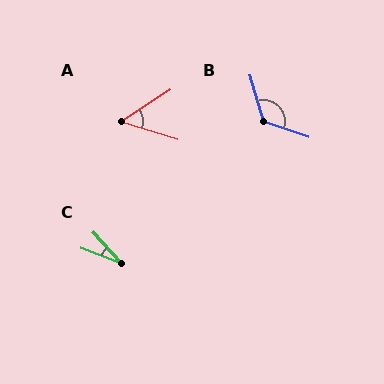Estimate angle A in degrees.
Approximately 50 degrees.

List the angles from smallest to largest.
C (27°), A (50°), B (125°).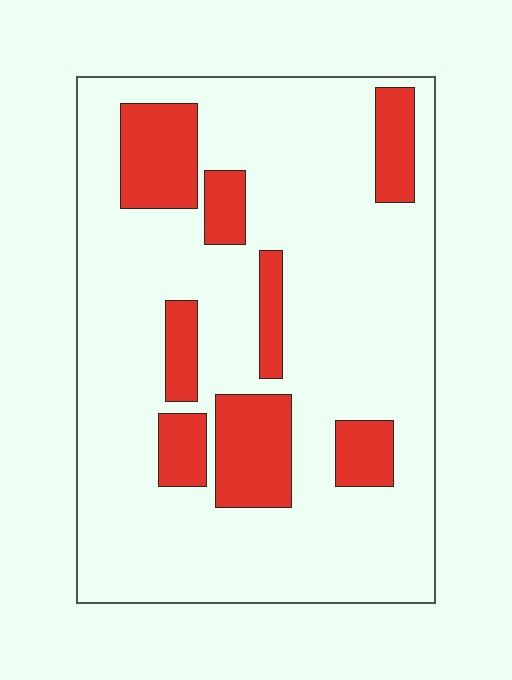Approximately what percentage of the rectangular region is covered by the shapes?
Approximately 20%.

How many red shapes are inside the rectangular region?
8.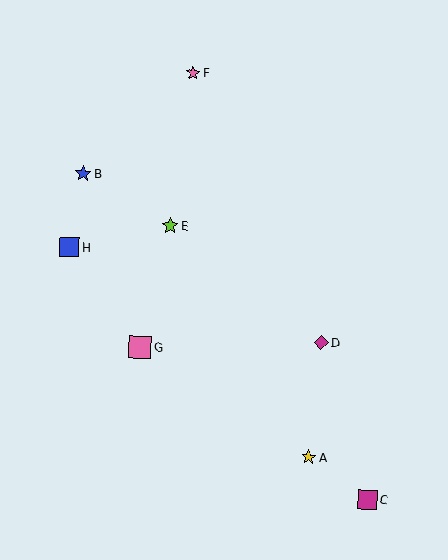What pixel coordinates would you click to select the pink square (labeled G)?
Click at (140, 347) to select the pink square G.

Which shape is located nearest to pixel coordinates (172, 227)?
The lime star (labeled E) at (170, 226) is nearest to that location.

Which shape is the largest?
The pink square (labeled G) is the largest.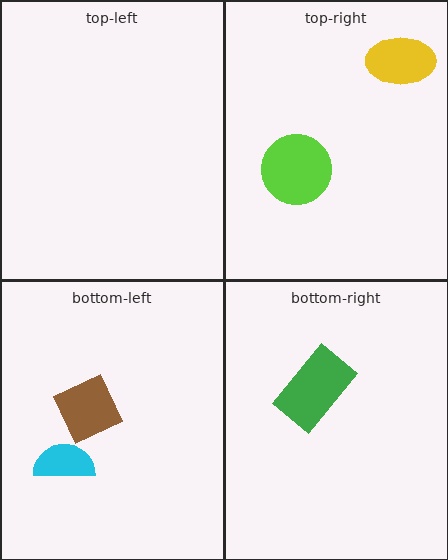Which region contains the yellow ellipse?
The top-right region.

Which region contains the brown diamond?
The bottom-left region.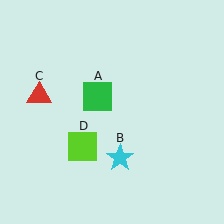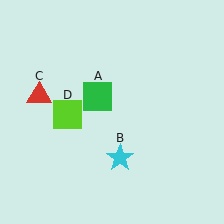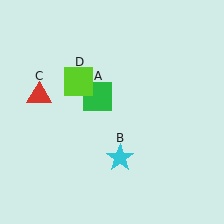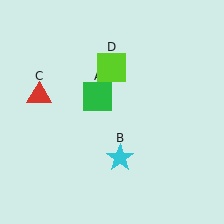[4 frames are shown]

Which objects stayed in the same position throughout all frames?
Green square (object A) and cyan star (object B) and red triangle (object C) remained stationary.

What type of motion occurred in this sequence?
The lime square (object D) rotated clockwise around the center of the scene.